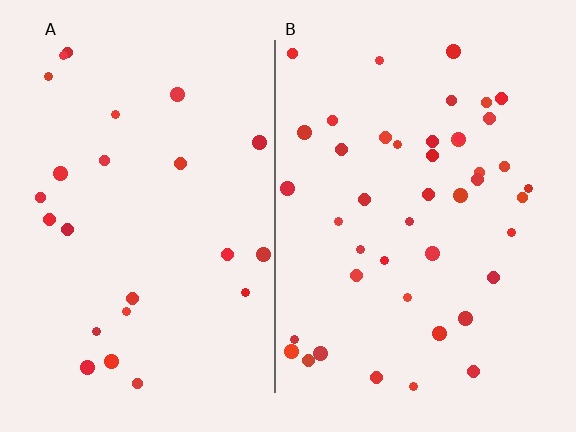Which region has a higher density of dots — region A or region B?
B (the right).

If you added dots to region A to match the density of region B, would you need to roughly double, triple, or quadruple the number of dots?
Approximately double.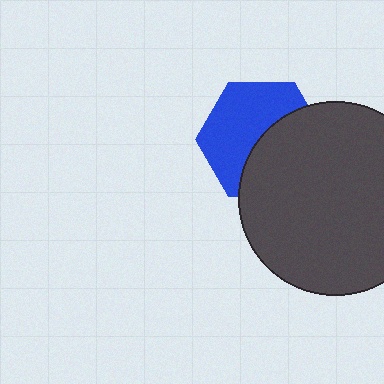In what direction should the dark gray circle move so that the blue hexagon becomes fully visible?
The dark gray circle should move toward the lower-right. That is the shortest direction to clear the overlap and leave the blue hexagon fully visible.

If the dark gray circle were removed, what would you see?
You would see the complete blue hexagon.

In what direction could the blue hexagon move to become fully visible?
The blue hexagon could move toward the upper-left. That would shift it out from behind the dark gray circle entirely.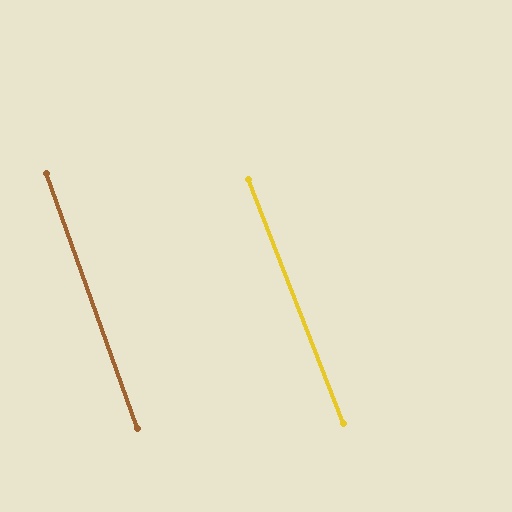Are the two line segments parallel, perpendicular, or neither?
Parallel — their directions differ by only 1.6°.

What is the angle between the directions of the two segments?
Approximately 2 degrees.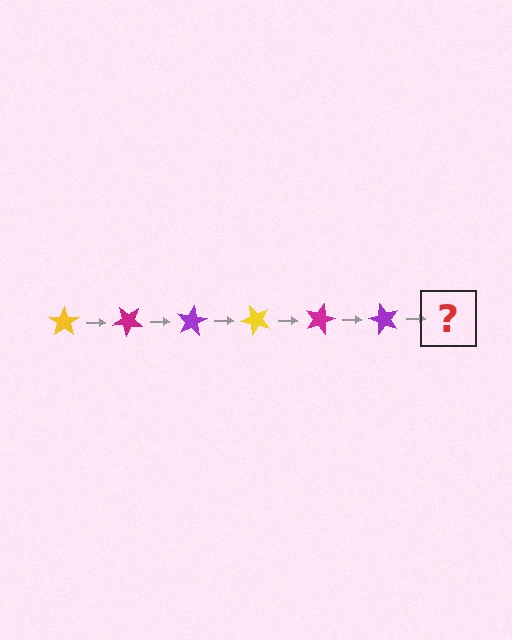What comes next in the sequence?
The next element should be a yellow star, rotated 240 degrees from the start.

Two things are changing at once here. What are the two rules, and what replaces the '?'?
The two rules are that it rotates 40 degrees each step and the color cycles through yellow, magenta, and purple. The '?' should be a yellow star, rotated 240 degrees from the start.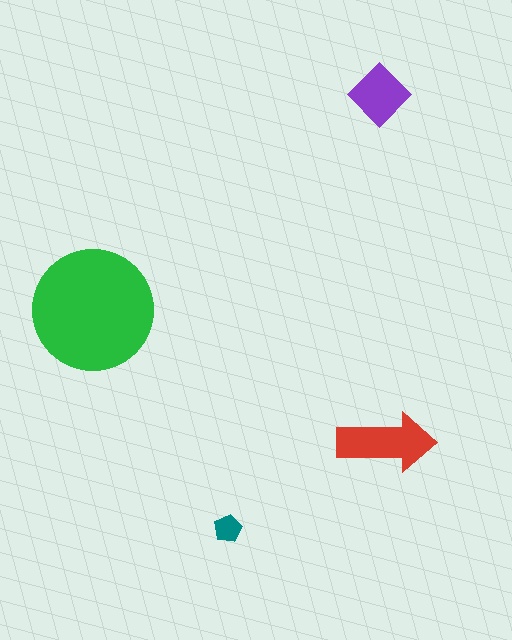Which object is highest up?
The purple diamond is topmost.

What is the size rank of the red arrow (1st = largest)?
2nd.